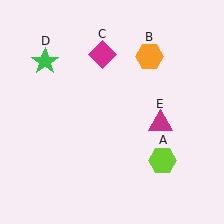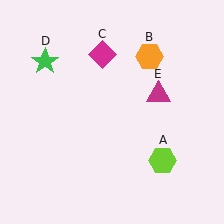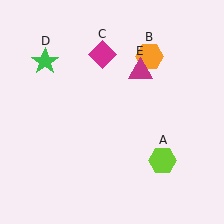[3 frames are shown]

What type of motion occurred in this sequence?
The magenta triangle (object E) rotated counterclockwise around the center of the scene.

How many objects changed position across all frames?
1 object changed position: magenta triangle (object E).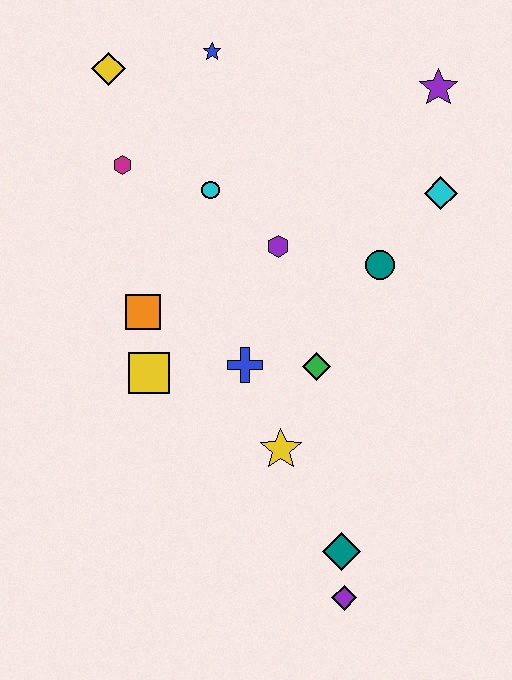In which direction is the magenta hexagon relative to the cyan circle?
The magenta hexagon is to the left of the cyan circle.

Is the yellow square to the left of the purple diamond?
Yes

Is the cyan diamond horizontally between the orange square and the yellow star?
No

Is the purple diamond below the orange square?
Yes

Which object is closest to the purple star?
The cyan diamond is closest to the purple star.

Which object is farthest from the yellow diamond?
The purple diamond is farthest from the yellow diamond.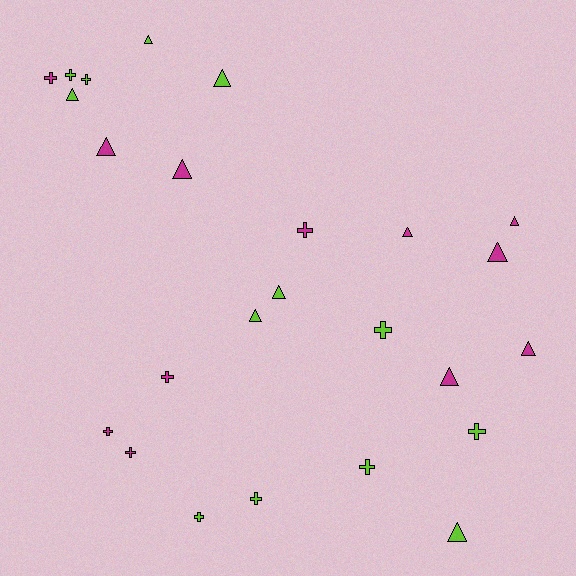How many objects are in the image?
There are 25 objects.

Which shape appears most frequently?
Triangle, with 13 objects.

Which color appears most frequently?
Lime, with 13 objects.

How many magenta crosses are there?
There are 5 magenta crosses.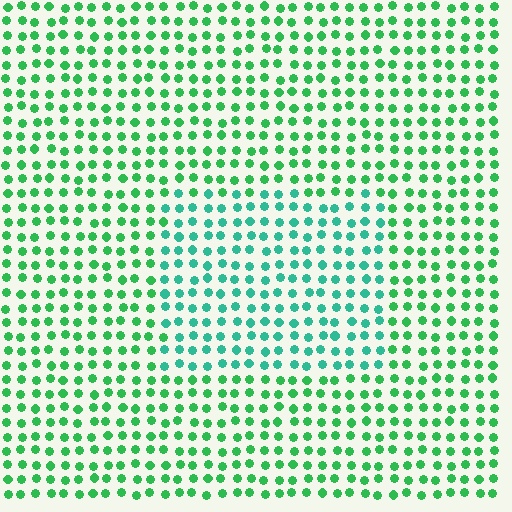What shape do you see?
I see a rectangle.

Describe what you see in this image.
The image is filled with small green elements in a uniform arrangement. A rectangle-shaped region is visible where the elements are tinted to a slightly different hue, forming a subtle color boundary.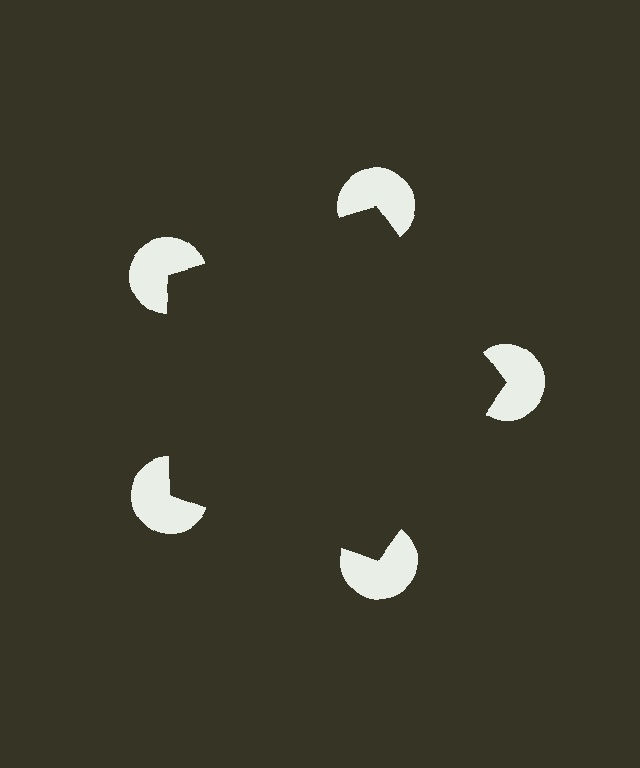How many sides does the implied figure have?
5 sides.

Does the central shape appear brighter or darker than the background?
It typically appears slightly darker than the background, even though no actual brightness change is drawn.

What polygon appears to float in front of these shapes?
An illusory pentagon — its edges are inferred from the aligned wedge cuts in the pac-man discs, not physically drawn.